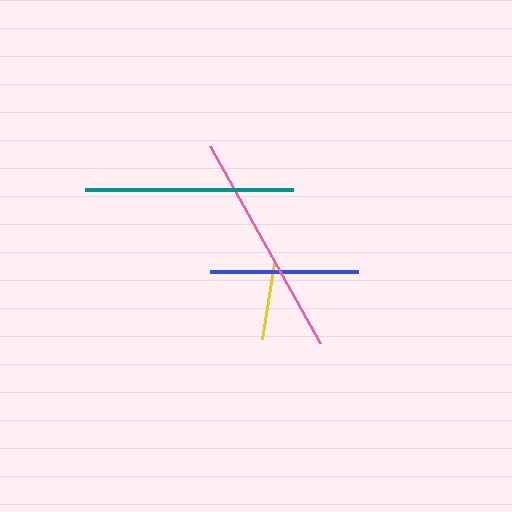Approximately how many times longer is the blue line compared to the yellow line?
The blue line is approximately 1.9 times the length of the yellow line.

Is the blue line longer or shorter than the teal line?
The teal line is longer than the blue line.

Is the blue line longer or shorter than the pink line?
The pink line is longer than the blue line.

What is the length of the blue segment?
The blue segment is approximately 148 pixels long.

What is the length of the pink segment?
The pink segment is approximately 225 pixels long.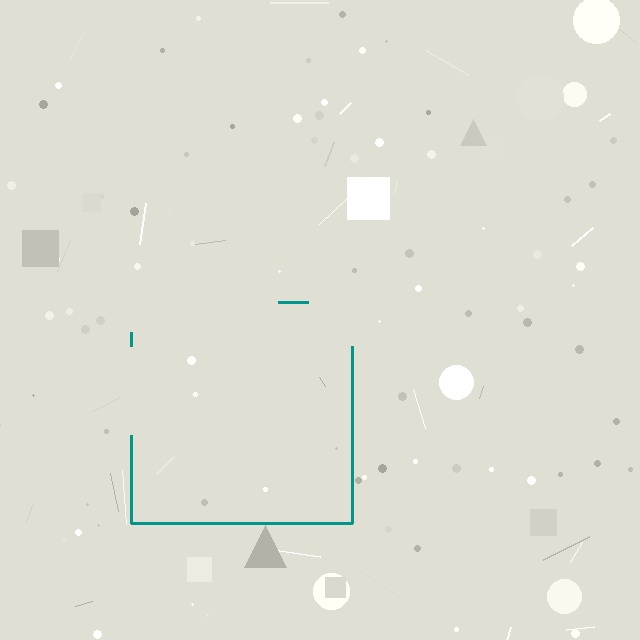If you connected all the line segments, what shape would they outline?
They would outline a square.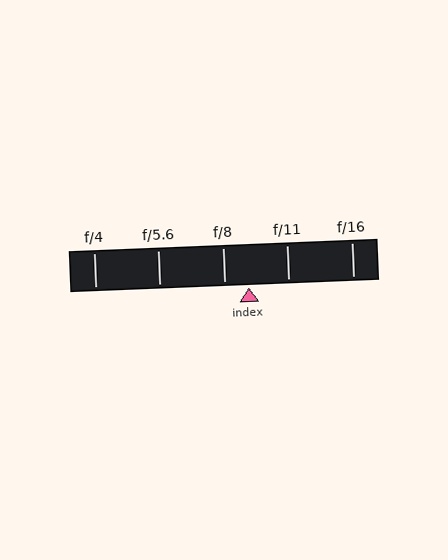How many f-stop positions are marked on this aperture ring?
There are 5 f-stop positions marked.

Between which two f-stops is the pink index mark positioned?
The index mark is between f/8 and f/11.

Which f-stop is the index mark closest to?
The index mark is closest to f/8.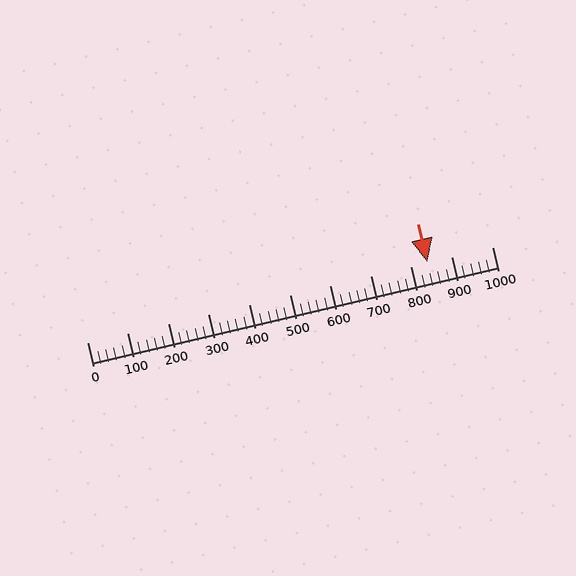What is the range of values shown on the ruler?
The ruler shows values from 0 to 1000.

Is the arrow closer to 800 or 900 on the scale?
The arrow is closer to 800.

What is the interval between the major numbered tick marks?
The major tick marks are spaced 100 units apart.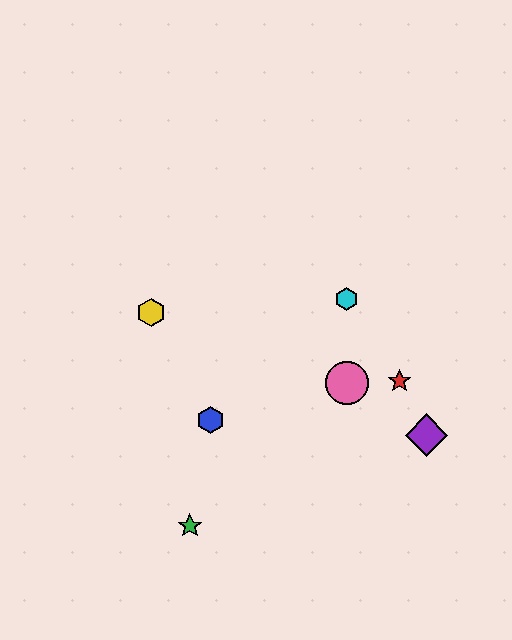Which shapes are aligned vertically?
The orange star, the cyan hexagon, the pink circle are aligned vertically.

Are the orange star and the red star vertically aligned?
No, the orange star is at x≈347 and the red star is at x≈399.